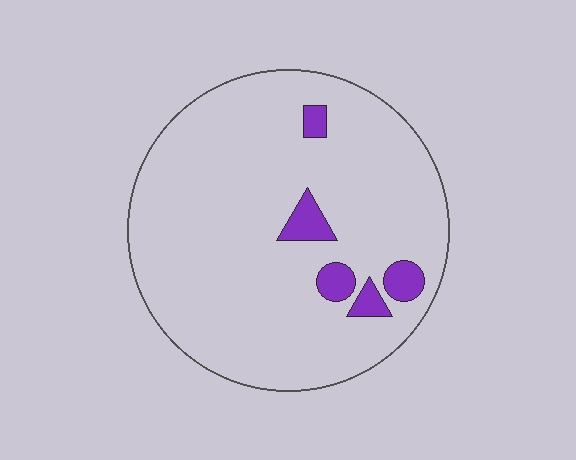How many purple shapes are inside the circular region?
5.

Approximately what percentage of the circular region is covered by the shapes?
Approximately 5%.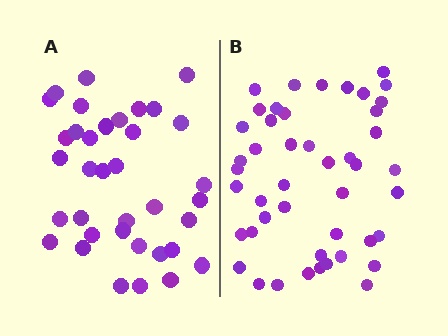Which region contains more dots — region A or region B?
Region B (the right region) has more dots.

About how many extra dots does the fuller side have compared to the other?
Region B has roughly 10 or so more dots than region A.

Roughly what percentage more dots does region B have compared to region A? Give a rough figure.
About 30% more.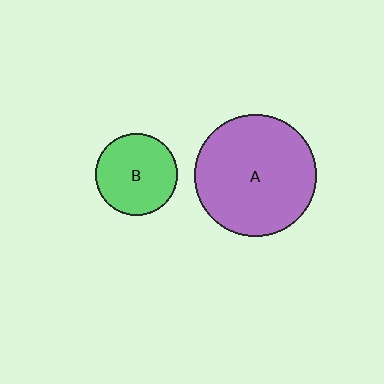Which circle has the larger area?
Circle A (purple).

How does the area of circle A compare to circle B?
Approximately 2.2 times.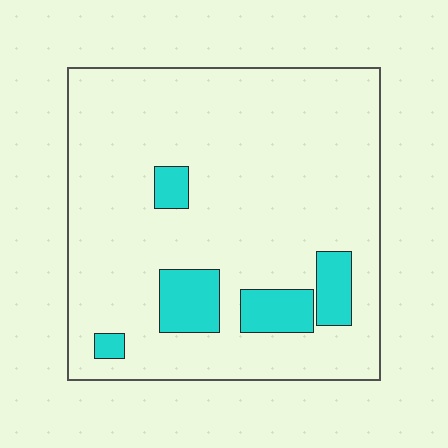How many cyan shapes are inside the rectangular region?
5.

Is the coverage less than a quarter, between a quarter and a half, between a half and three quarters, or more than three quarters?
Less than a quarter.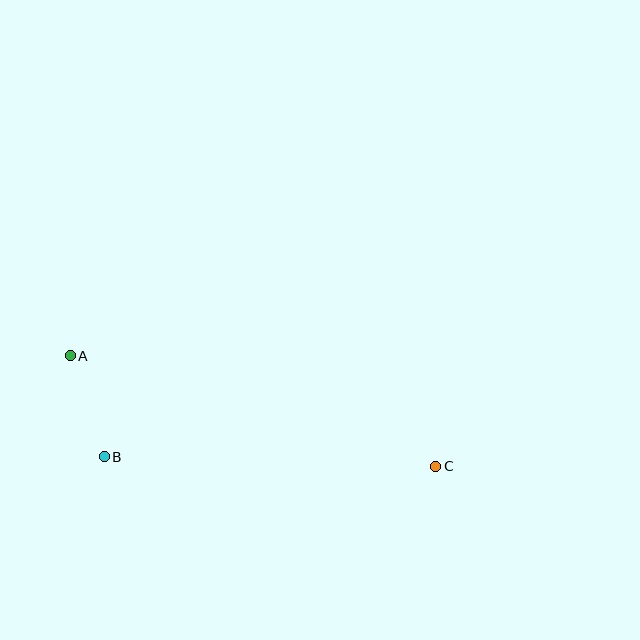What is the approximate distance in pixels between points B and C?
The distance between B and C is approximately 332 pixels.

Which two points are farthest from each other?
Points A and C are farthest from each other.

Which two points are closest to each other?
Points A and B are closest to each other.